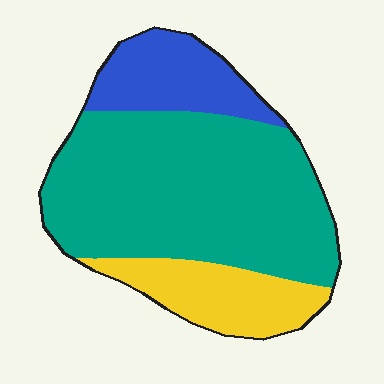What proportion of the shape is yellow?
Yellow covers 18% of the shape.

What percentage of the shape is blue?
Blue takes up about one sixth (1/6) of the shape.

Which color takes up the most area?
Teal, at roughly 65%.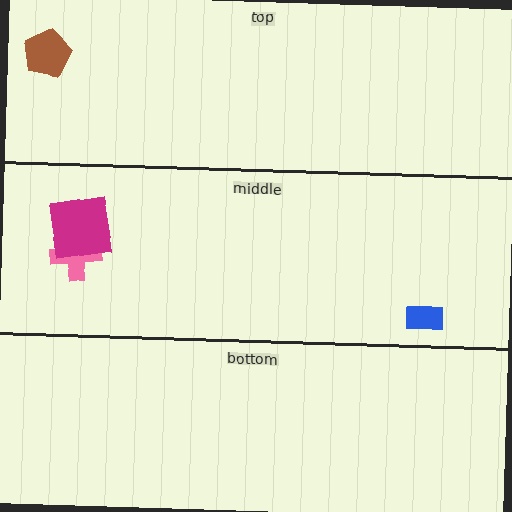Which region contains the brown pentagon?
The top region.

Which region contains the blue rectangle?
The middle region.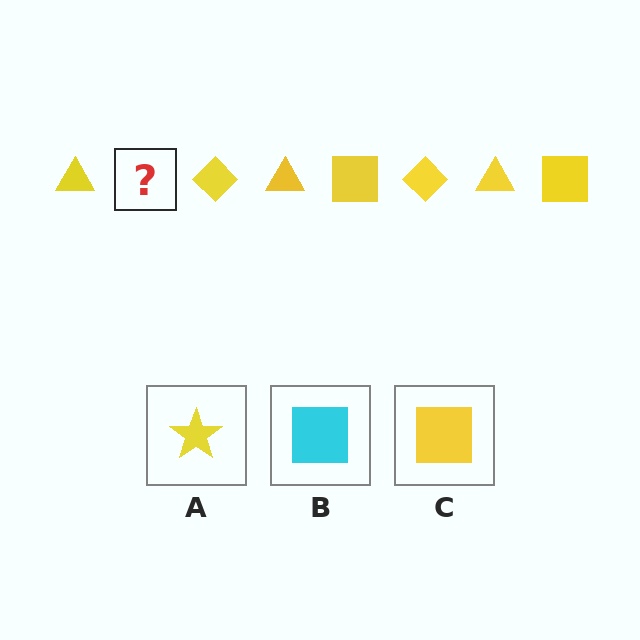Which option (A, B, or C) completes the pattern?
C.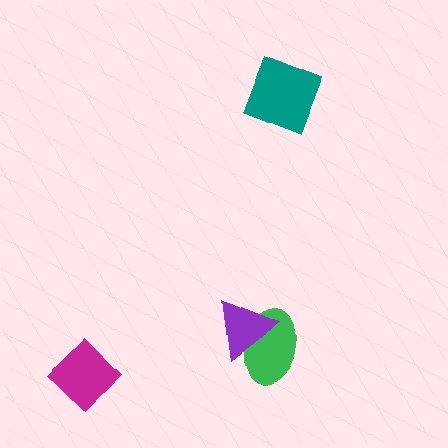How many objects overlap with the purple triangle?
1 object overlaps with the purple triangle.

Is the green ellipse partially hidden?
Yes, it is partially covered by another shape.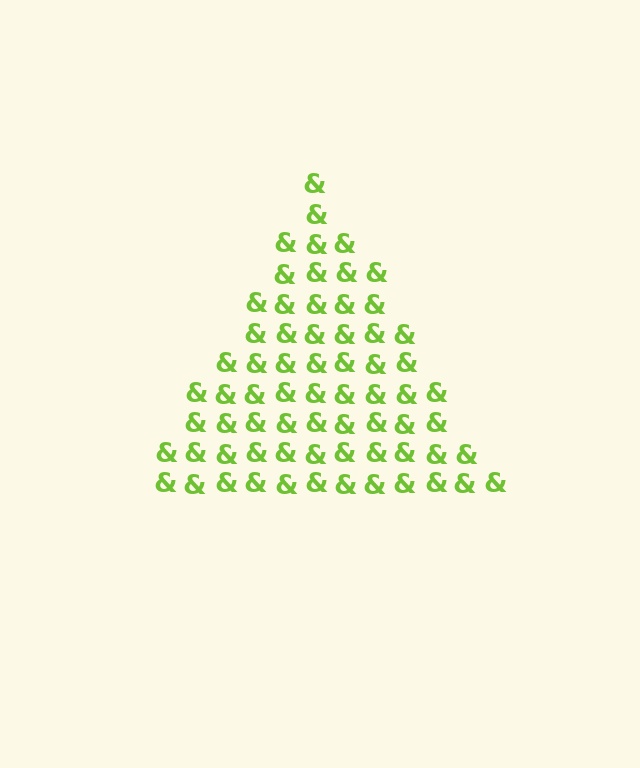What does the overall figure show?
The overall figure shows a triangle.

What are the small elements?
The small elements are ampersands.